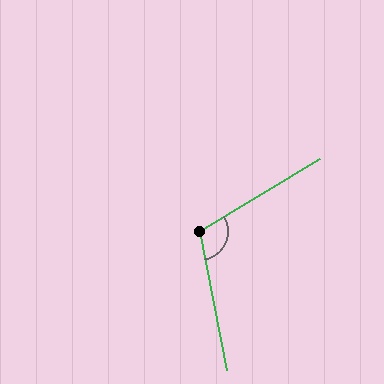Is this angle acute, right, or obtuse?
It is obtuse.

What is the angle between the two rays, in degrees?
Approximately 110 degrees.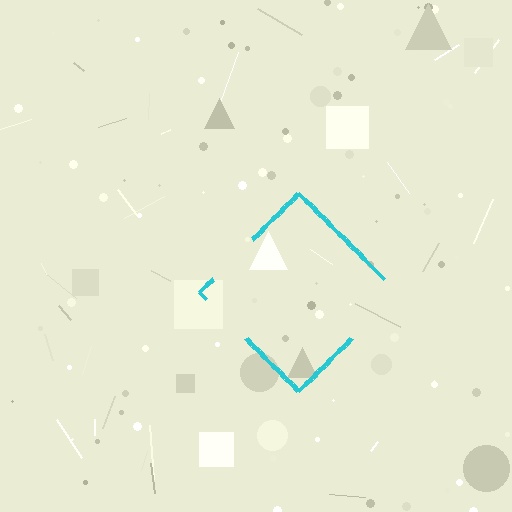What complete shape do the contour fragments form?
The contour fragments form a diamond.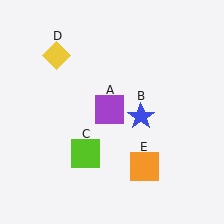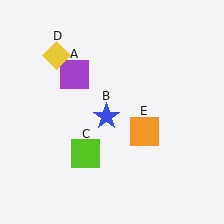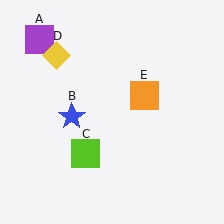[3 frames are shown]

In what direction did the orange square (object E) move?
The orange square (object E) moved up.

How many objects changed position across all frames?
3 objects changed position: purple square (object A), blue star (object B), orange square (object E).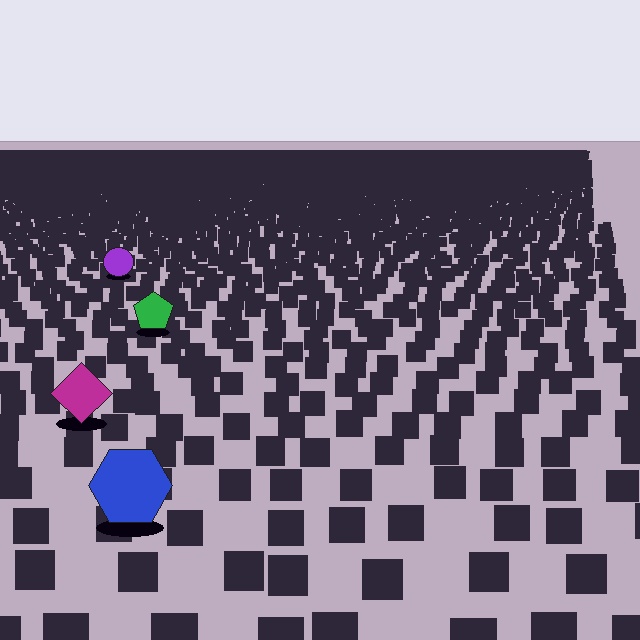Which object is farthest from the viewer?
The purple circle is farthest from the viewer. It appears smaller and the ground texture around it is denser.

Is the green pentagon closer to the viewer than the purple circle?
Yes. The green pentagon is closer — you can tell from the texture gradient: the ground texture is coarser near it.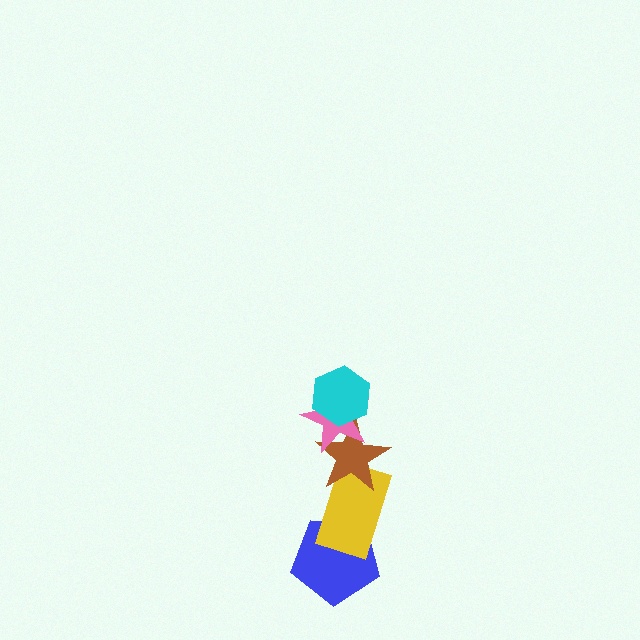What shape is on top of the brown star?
The pink star is on top of the brown star.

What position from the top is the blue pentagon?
The blue pentagon is 5th from the top.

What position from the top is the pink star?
The pink star is 2nd from the top.